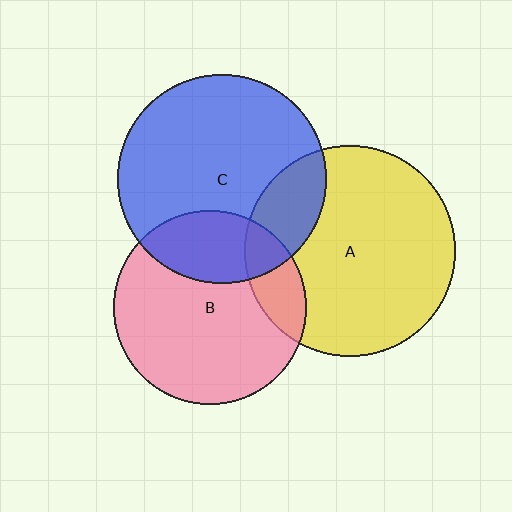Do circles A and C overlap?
Yes.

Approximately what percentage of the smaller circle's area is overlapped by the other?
Approximately 20%.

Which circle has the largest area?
Circle A (yellow).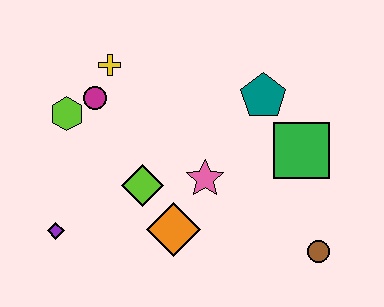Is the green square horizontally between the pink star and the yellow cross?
No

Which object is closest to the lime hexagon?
The magenta circle is closest to the lime hexagon.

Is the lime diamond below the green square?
Yes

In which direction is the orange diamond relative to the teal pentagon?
The orange diamond is below the teal pentagon.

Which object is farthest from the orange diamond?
The yellow cross is farthest from the orange diamond.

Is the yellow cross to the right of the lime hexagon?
Yes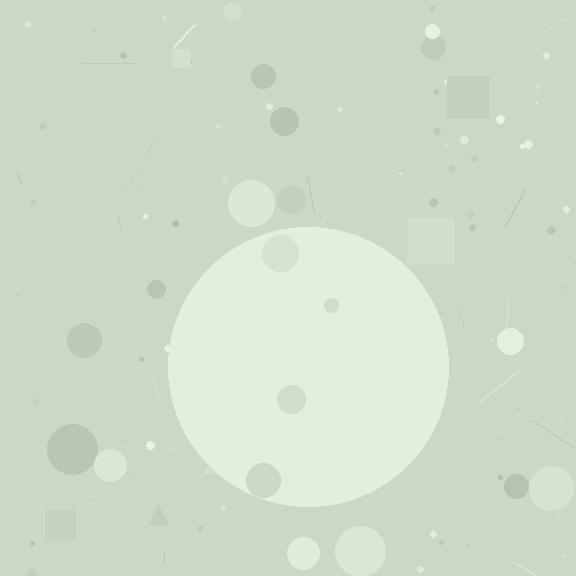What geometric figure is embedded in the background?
A circle is embedded in the background.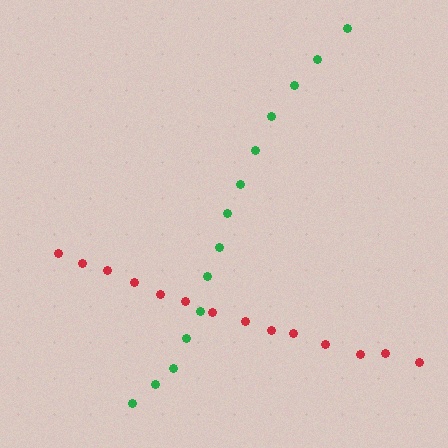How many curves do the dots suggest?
There are 2 distinct paths.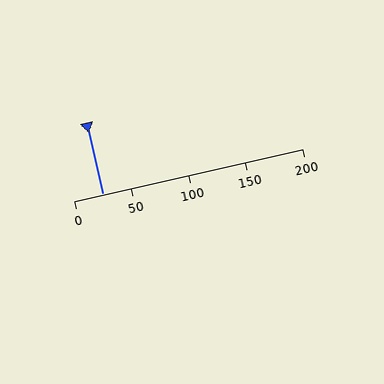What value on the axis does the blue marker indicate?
The marker indicates approximately 25.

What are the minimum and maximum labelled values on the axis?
The axis runs from 0 to 200.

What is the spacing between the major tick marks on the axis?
The major ticks are spaced 50 apart.